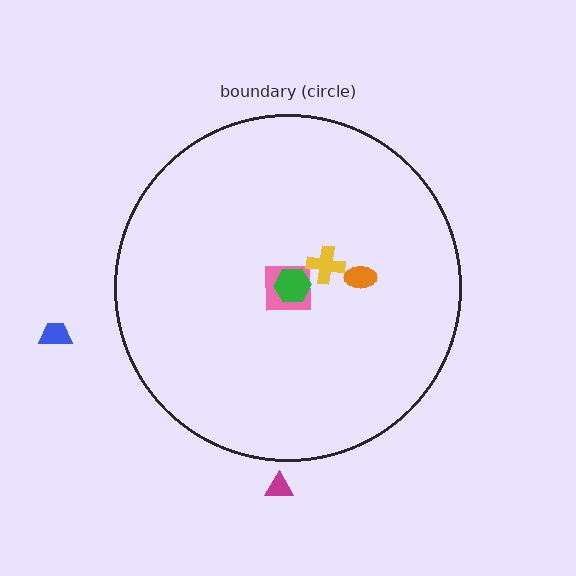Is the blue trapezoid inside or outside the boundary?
Outside.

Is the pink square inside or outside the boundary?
Inside.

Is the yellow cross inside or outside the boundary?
Inside.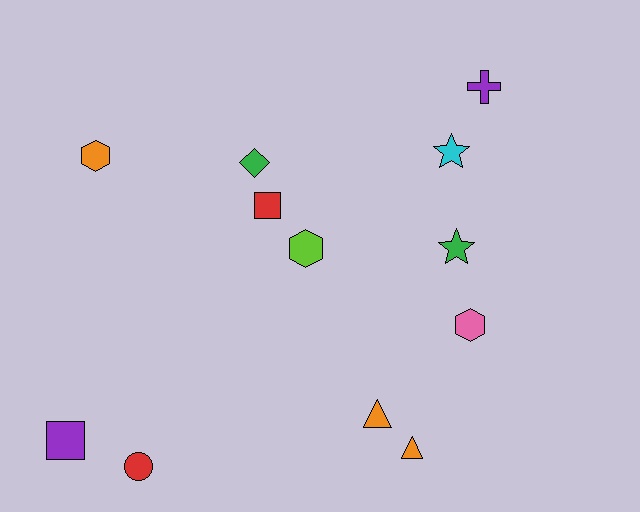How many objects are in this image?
There are 12 objects.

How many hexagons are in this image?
There are 3 hexagons.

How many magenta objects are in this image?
There are no magenta objects.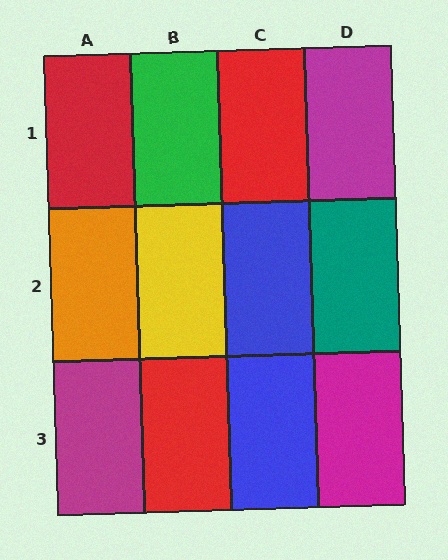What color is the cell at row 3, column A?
Magenta.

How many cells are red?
3 cells are red.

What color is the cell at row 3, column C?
Blue.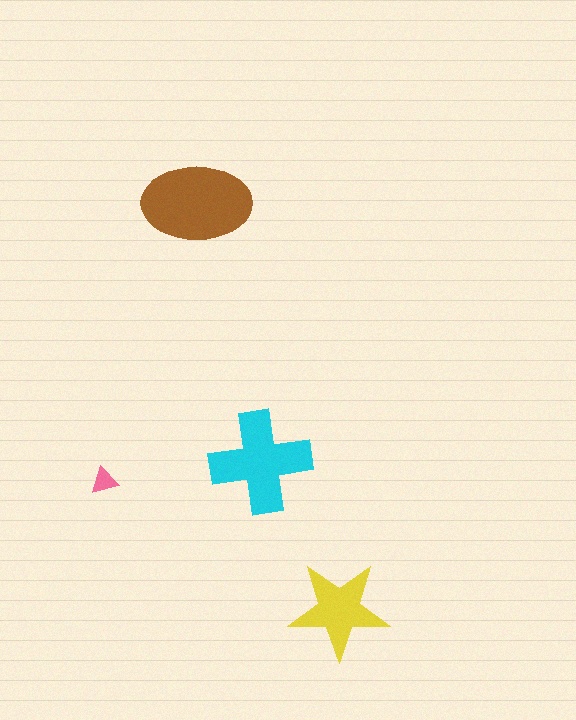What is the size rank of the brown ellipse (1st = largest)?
1st.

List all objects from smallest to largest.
The pink triangle, the yellow star, the cyan cross, the brown ellipse.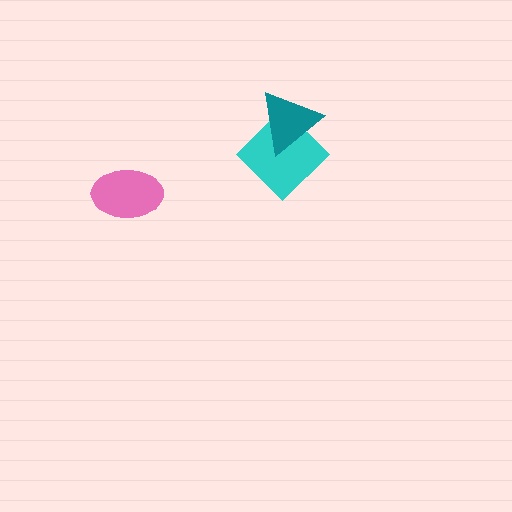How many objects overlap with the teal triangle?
1 object overlaps with the teal triangle.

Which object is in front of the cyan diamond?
The teal triangle is in front of the cyan diamond.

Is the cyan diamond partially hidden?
Yes, it is partially covered by another shape.